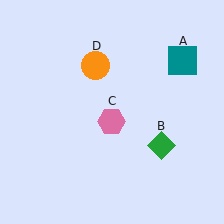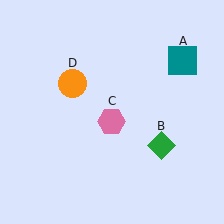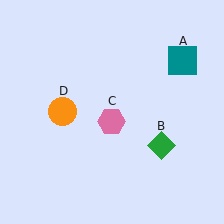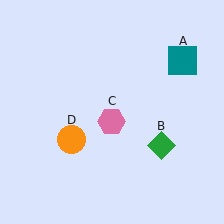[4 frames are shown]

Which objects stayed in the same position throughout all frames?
Teal square (object A) and green diamond (object B) and pink hexagon (object C) remained stationary.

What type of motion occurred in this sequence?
The orange circle (object D) rotated counterclockwise around the center of the scene.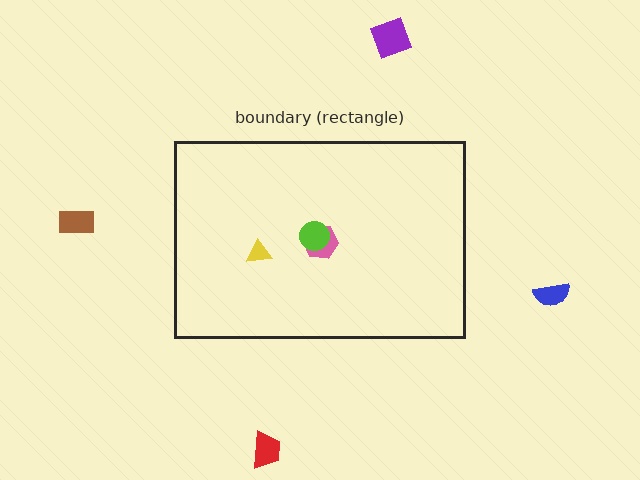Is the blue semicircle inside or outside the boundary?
Outside.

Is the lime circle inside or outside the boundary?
Inside.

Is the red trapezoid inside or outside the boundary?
Outside.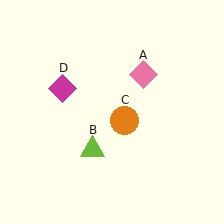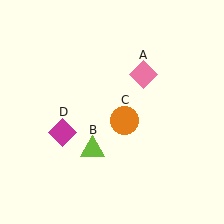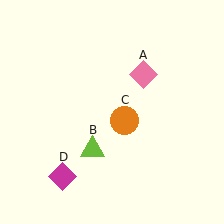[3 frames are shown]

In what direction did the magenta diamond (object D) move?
The magenta diamond (object D) moved down.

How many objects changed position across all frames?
1 object changed position: magenta diamond (object D).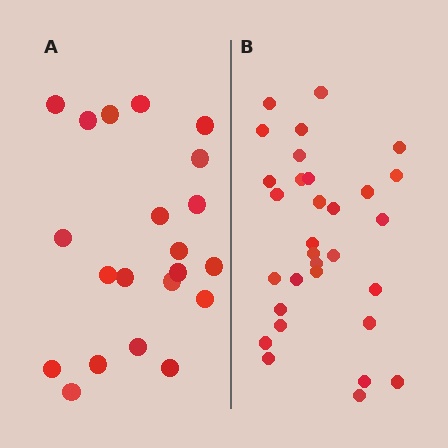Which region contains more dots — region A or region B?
Region B (the right region) has more dots.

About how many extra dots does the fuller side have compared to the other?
Region B has roughly 10 or so more dots than region A.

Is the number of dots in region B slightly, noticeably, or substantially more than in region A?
Region B has substantially more. The ratio is roughly 1.5 to 1.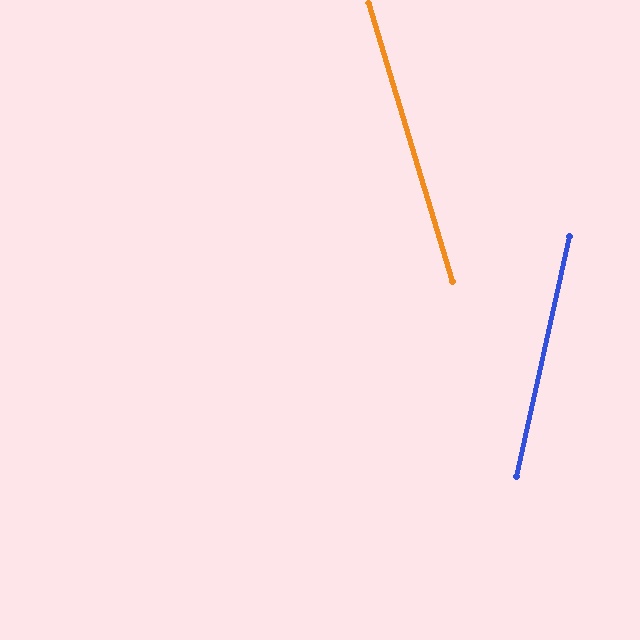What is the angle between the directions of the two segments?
Approximately 29 degrees.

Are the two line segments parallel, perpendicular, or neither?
Neither parallel nor perpendicular — they differ by about 29°.